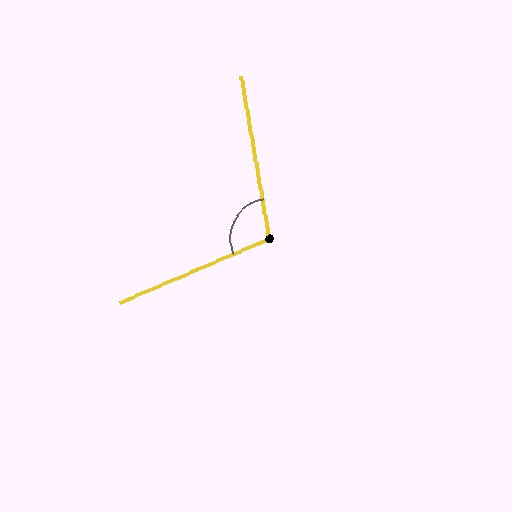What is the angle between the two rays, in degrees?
Approximately 103 degrees.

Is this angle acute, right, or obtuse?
It is obtuse.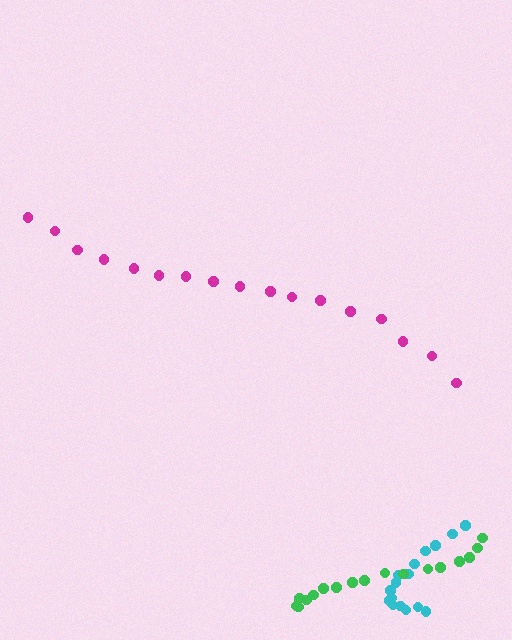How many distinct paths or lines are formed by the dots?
There are 3 distinct paths.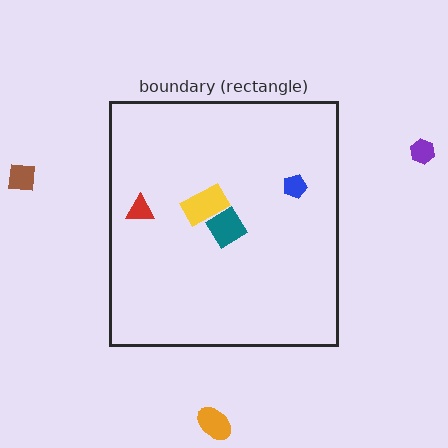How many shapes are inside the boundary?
4 inside, 3 outside.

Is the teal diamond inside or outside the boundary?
Inside.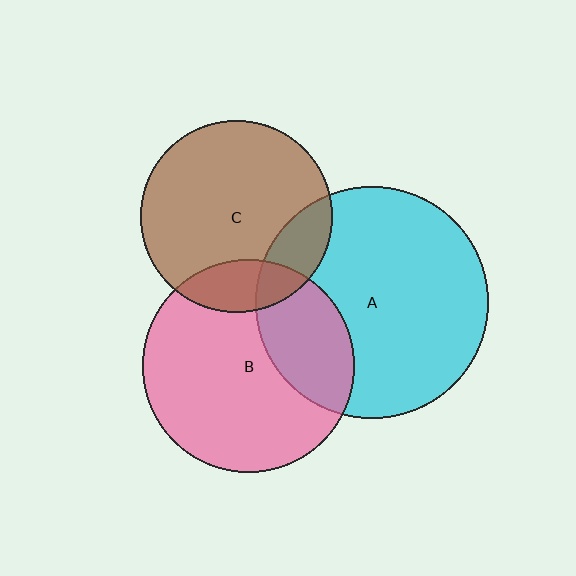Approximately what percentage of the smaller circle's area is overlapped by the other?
Approximately 15%.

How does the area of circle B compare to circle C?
Approximately 1.2 times.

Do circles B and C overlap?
Yes.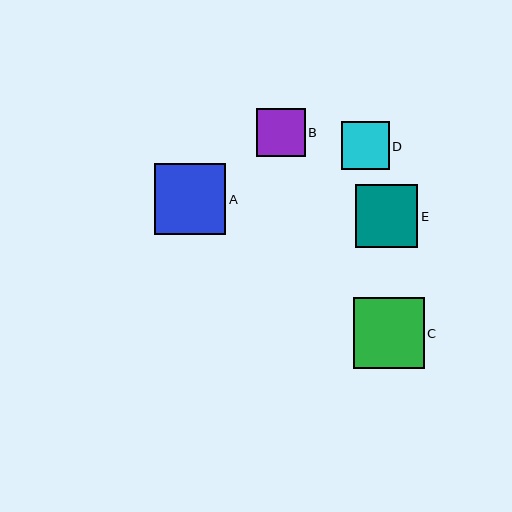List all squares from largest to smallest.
From largest to smallest: C, A, E, B, D.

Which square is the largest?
Square C is the largest with a size of approximately 71 pixels.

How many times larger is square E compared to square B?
Square E is approximately 1.3 times the size of square B.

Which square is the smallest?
Square D is the smallest with a size of approximately 48 pixels.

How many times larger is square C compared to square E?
Square C is approximately 1.1 times the size of square E.